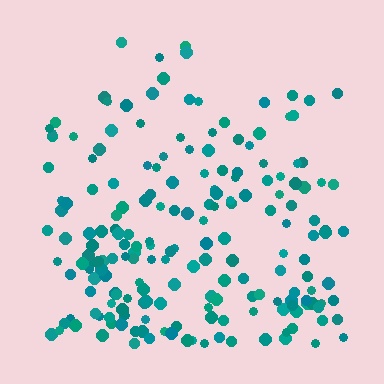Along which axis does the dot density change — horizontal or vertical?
Vertical.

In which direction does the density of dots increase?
From top to bottom, with the bottom side densest.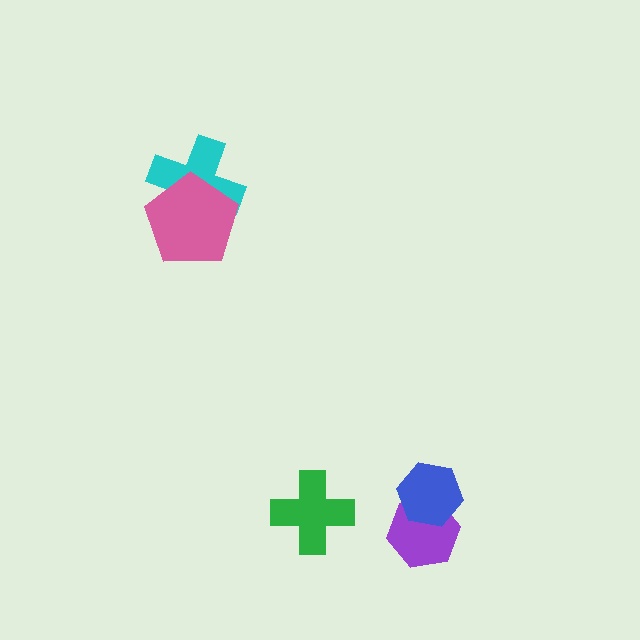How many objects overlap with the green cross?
0 objects overlap with the green cross.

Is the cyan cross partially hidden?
Yes, it is partially covered by another shape.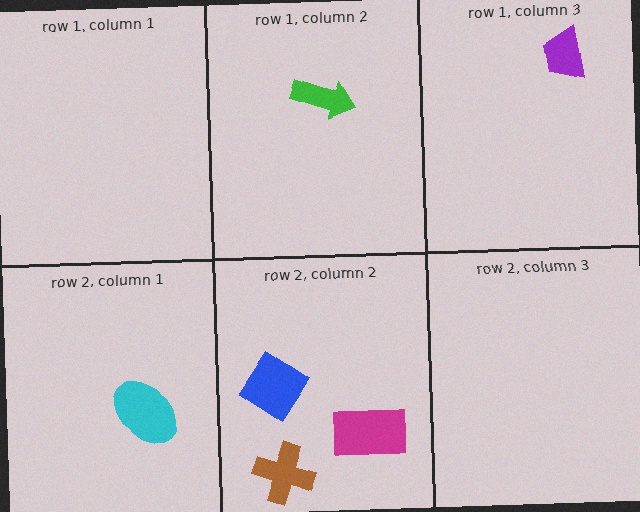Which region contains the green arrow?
The row 1, column 2 region.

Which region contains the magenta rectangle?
The row 2, column 2 region.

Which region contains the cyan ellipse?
The row 2, column 1 region.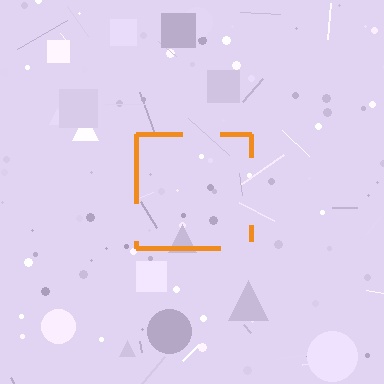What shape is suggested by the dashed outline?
The dashed outline suggests a square.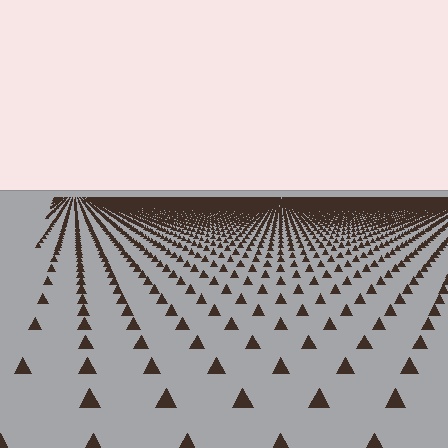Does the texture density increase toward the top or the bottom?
Density increases toward the top.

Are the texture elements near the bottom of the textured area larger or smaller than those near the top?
Larger. Near the bottom, elements are closer to the viewer and appear at a bigger on-screen size.